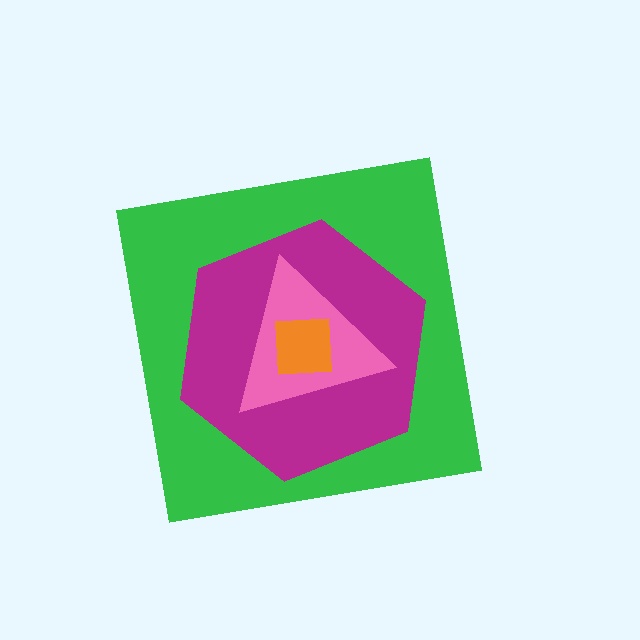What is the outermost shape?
The green square.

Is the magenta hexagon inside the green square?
Yes.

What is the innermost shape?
The orange square.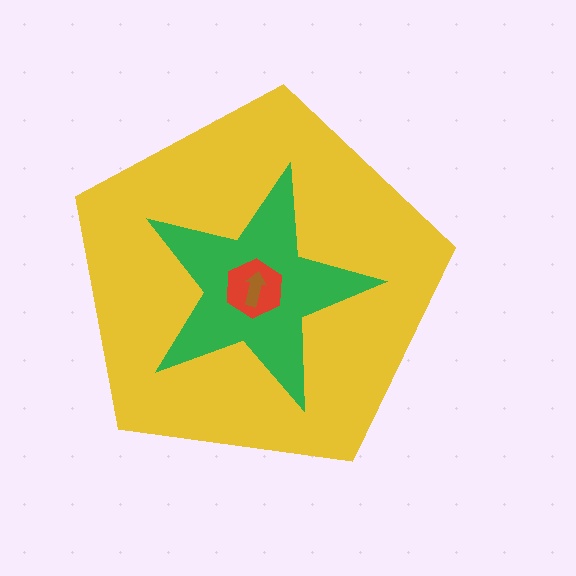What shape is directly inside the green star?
The red hexagon.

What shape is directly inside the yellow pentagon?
The green star.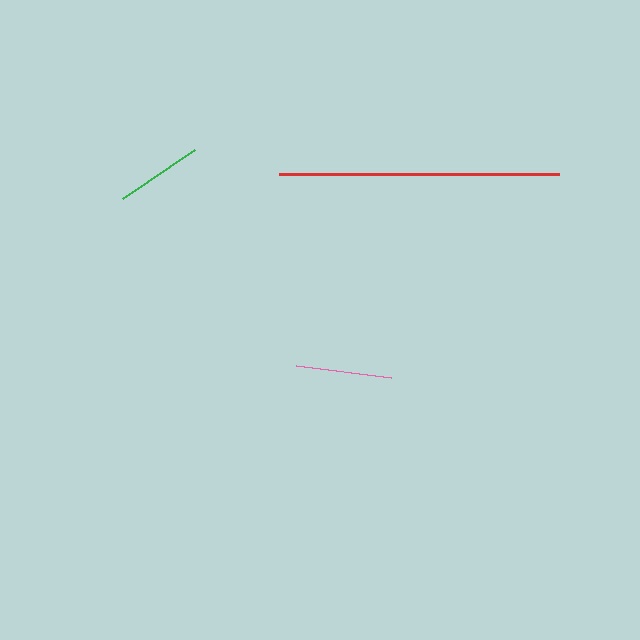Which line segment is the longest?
The red line is the longest at approximately 279 pixels.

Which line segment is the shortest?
The green line is the shortest at approximately 88 pixels.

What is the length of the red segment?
The red segment is approximately 279 pixels long.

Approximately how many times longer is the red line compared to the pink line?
The red line is approximately 2.9 times the length of the pink line.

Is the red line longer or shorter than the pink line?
The red line is longer than the pink line.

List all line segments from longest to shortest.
From longest to shortest: red, pink, green.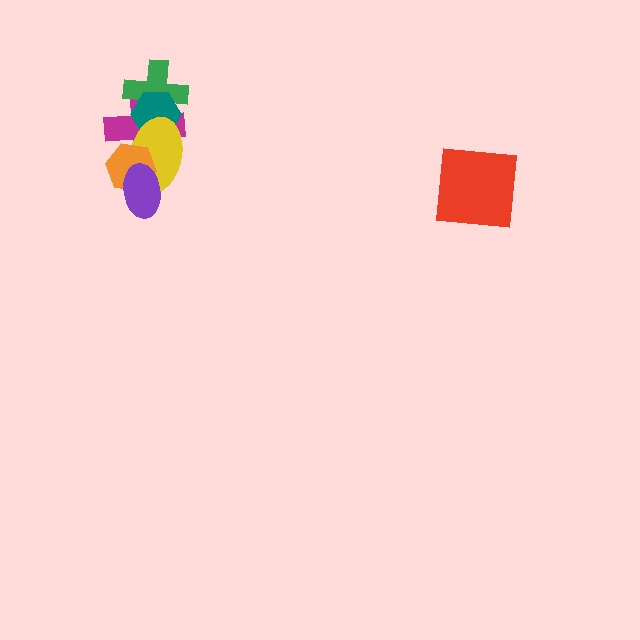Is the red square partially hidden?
No, no other shape covers it.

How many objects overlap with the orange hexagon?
3 objects overlap with the orange hexagon.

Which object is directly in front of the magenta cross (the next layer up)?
The green cross is directly in front of the magenta cross.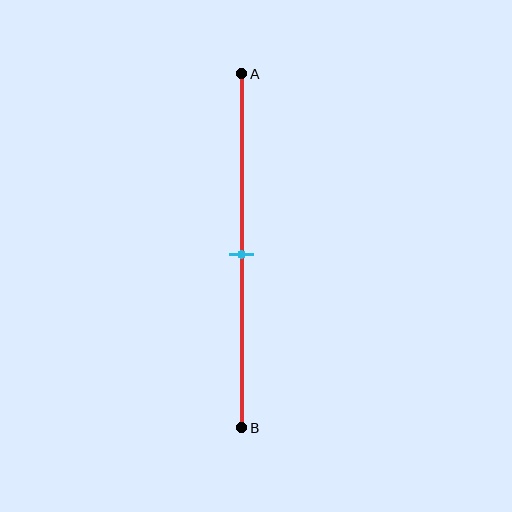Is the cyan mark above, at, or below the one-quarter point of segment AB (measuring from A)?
The cyan mark is below the one-quarter point of segment AB.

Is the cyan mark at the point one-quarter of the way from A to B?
No, the mark is at about 50% from A, not at the 25% one-quarter point.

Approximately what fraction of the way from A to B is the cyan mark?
The cyan mark is approximately 50% of the way from A to B.